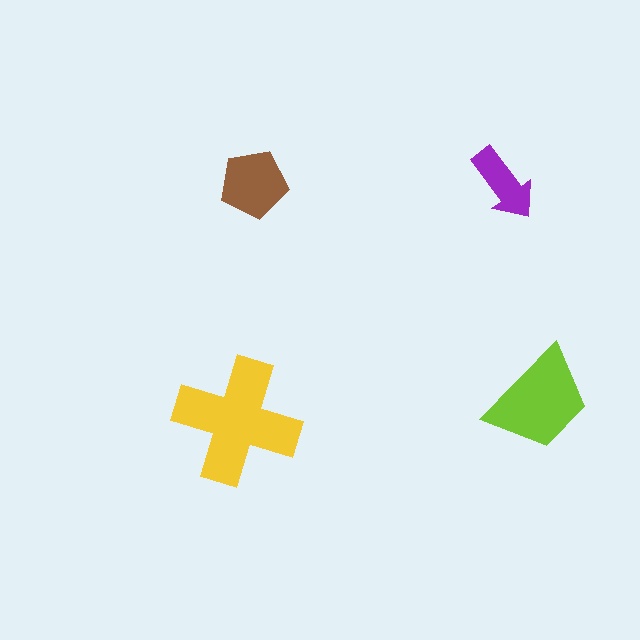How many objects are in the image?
There are 4 objects in the image.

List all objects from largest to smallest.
The yellow cross, the lime trapezoid, the brown pentagon, the purple arrow.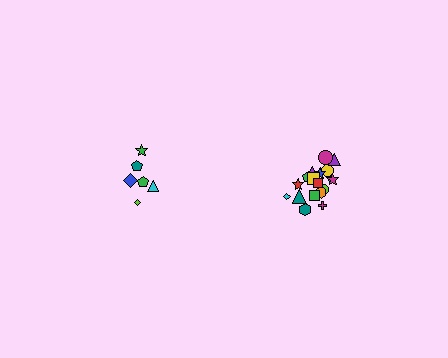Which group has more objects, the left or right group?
The right group.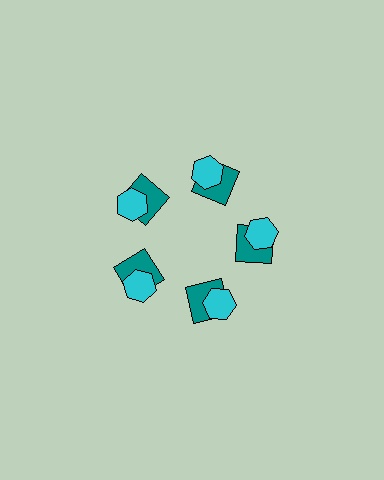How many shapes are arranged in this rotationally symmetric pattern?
There are 10 shapes, arranged in 5 groups of 2.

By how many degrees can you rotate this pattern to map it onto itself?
The pattern maps onto itself every 72 degrees of rotation.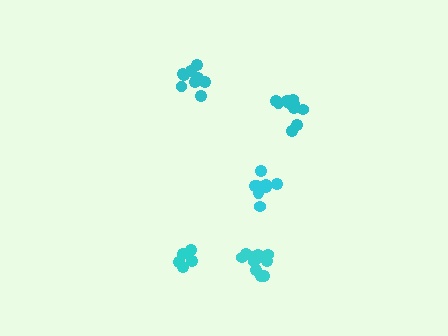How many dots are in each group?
Group 1: 5 dots, Group 2: 10 dots, Group 3: 10 dots, Group 4: 11 dots, Group 5: 8 dots (44 total).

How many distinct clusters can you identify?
There are 5 distinct clusters.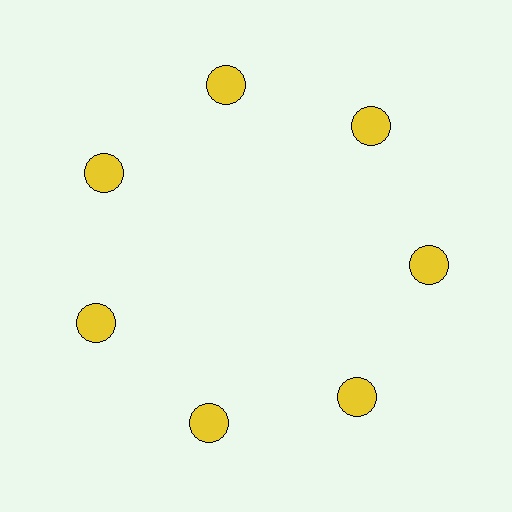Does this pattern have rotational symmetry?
Yes, this pattern has 7-fold rotational symmetry. It looks the same after rotating 51 degrees around the center.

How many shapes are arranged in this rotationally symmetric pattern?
There are 7 shapes, arranged in 7 groups of 1.